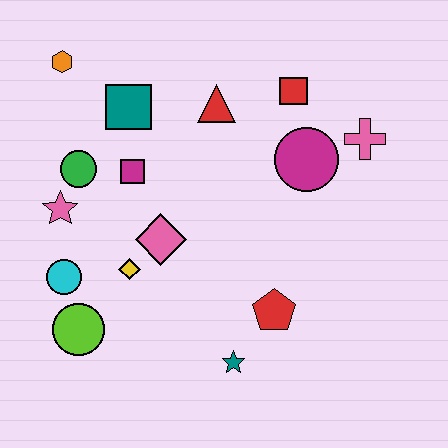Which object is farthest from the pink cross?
The lime circle is farthest from the pink cross.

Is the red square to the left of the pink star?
No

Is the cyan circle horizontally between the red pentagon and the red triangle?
No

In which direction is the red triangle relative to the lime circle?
The red triangle is above the lime circle.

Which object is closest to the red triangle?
The red square is closest to the red triangle.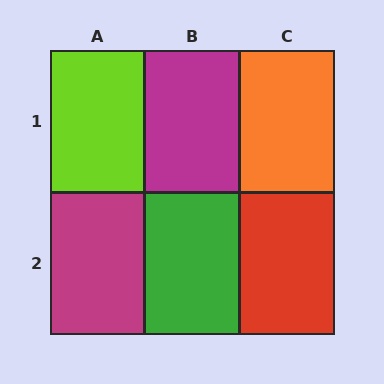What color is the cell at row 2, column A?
Magenta.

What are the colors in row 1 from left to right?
Lime, magenta, orange.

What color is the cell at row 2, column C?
Red.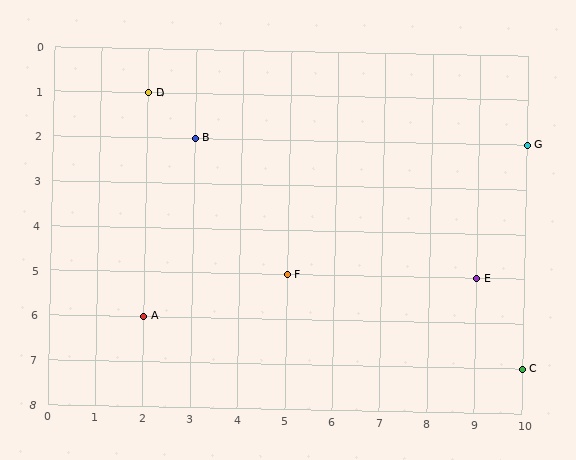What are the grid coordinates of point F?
Point F is at grid coordinates (5, 5).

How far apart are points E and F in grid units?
Points E and F are 4 columns apart.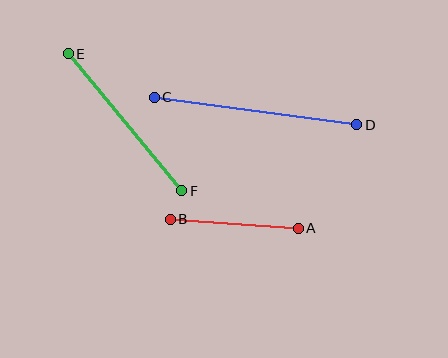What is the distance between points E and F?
The distance is approximately 178 pixels.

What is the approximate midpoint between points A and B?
The midpoint is at approximately (234, 224) pixels.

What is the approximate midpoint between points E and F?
The midpoint is at approximately (125, 122) pixels.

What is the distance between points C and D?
The distance is approximately 204 pixels.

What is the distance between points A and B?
The distance is approximately 129 pixels.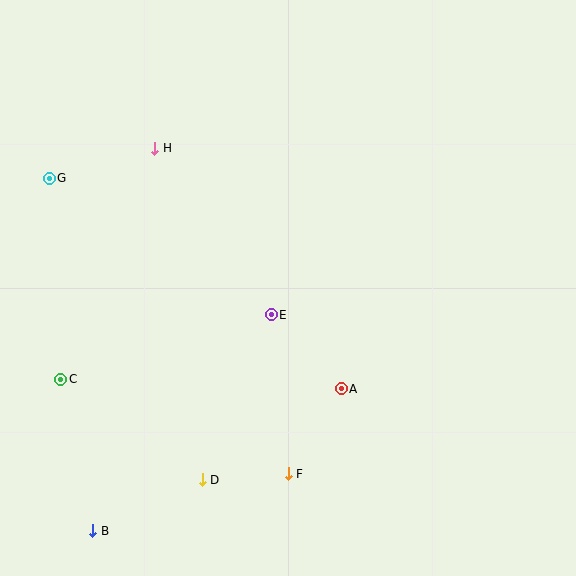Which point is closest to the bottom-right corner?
Point A is closest to the bottom-right corner.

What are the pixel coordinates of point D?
Point D is at (202, 480).